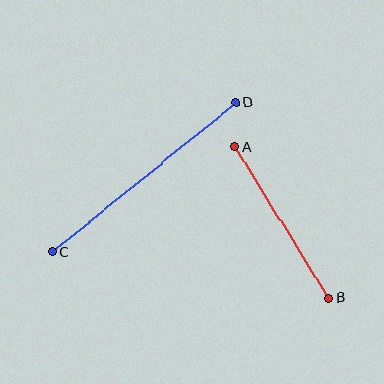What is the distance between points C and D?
The distance is approximately 237 pixels.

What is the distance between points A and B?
The distance is approximately 178 pixels.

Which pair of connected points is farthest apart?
Points C and D are farthest apart.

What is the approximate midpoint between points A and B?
The midpoint is at approximately (282, 222) pixels.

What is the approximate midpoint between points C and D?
The midpoint is at approximately (144, 177) pixels.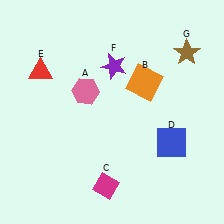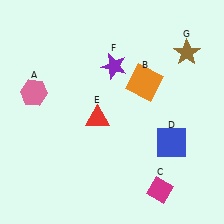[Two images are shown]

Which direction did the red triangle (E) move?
The red triangle (E) moved right.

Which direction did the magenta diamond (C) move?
The magenta diamond (C) moved right.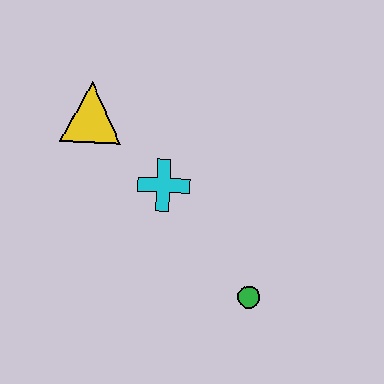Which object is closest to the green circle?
The cyan cross is closest to the green circle.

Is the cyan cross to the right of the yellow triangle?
Yes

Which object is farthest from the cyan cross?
The green circle is farthest from the cyan cross.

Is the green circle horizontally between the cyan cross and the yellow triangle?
No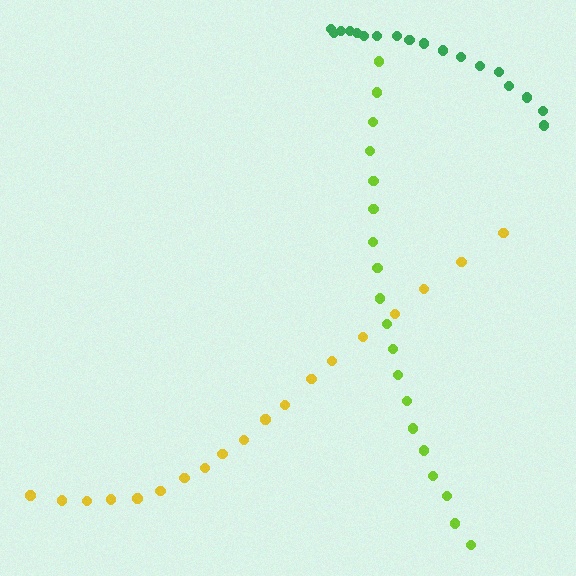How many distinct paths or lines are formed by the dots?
There are 3 distinct paths.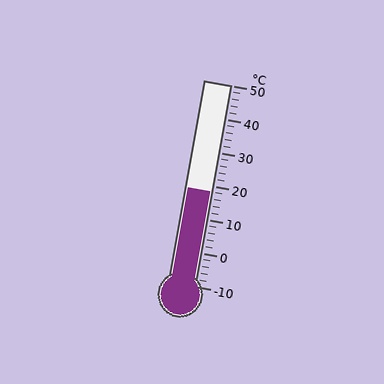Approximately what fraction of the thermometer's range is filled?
The thermometer is filled to approximately 45% of its range.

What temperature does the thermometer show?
The thermometer shows approximately 18°C.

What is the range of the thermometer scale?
The thermometer scale ranges from -10°C to 50°C.